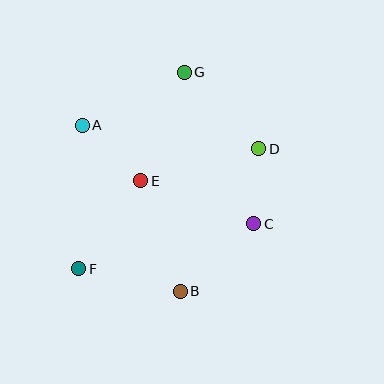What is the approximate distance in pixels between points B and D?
The distance between B and D is approximately 163 pixels.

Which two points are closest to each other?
Points C and D are closest to each other.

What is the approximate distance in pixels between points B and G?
The distance between B and G is approximately 220 pixels.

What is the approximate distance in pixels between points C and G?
The distance between C and G is approximately 167 pixels.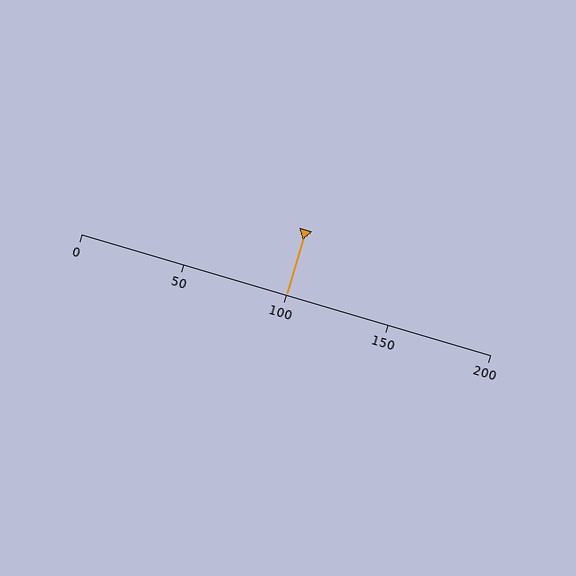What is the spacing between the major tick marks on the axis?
The major ticks are spaced 50 apart.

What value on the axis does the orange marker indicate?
The marker indicates approximately 100.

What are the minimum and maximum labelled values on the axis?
The axis runs from 0 to 200.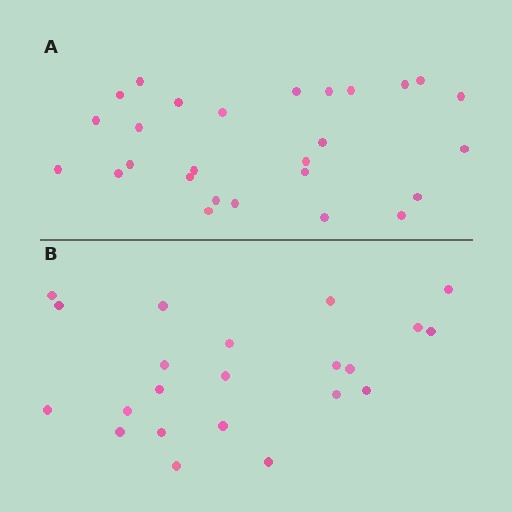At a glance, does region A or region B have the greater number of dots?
Region A (the top region) has more dots.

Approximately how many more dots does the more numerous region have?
Region A has about 5 more dots than region B.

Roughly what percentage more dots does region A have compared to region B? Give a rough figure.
About 25% more.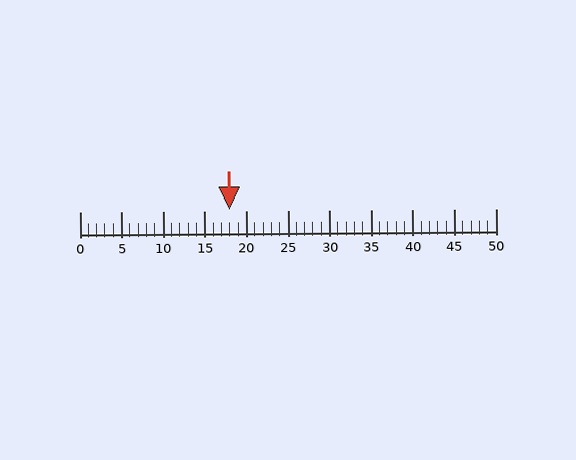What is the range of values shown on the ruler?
The ruler shows values from 0 to 50.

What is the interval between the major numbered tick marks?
The major tick marks are spaced 5 units apart.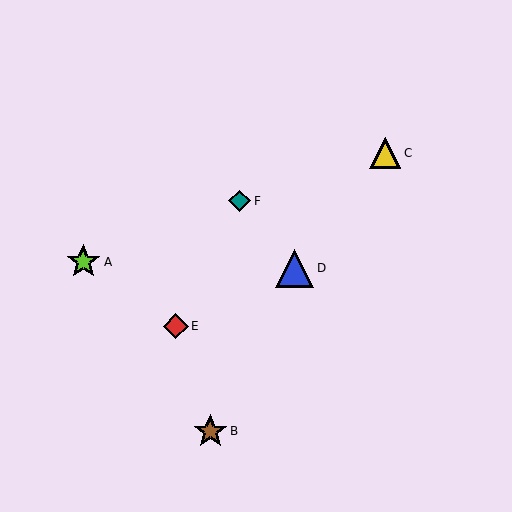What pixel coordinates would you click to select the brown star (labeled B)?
Click at (210, 431) to select the brown star B.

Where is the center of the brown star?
The center of the brown star is at (210, 431).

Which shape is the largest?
The blue triangle (labeled D) is the largest.